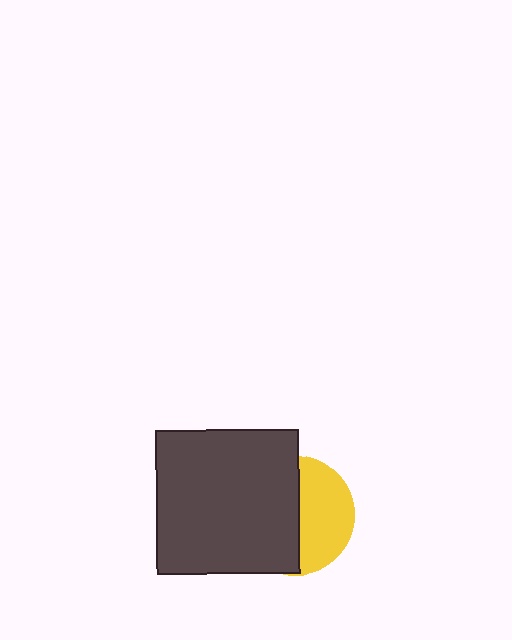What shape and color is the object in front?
The object in front is a dark gray rectangle.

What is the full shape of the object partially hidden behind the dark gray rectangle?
The partially hidden object is a yellow circle.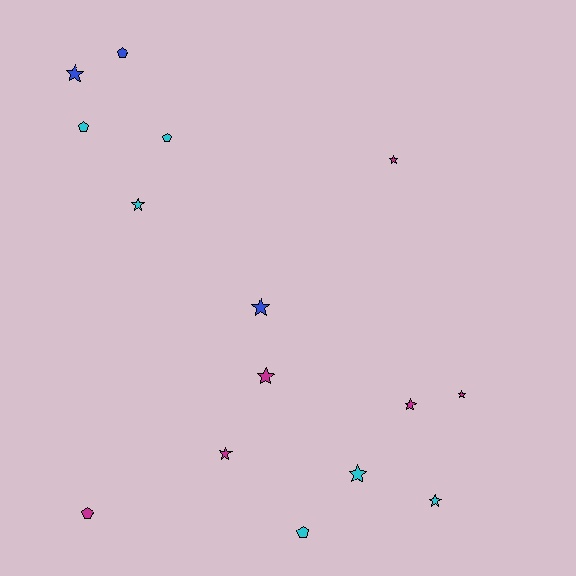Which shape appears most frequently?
Star, with 10 objects.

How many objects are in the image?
There are 15 objects.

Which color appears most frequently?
Cyan, with 6 objects.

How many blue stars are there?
There are 2 blue stars.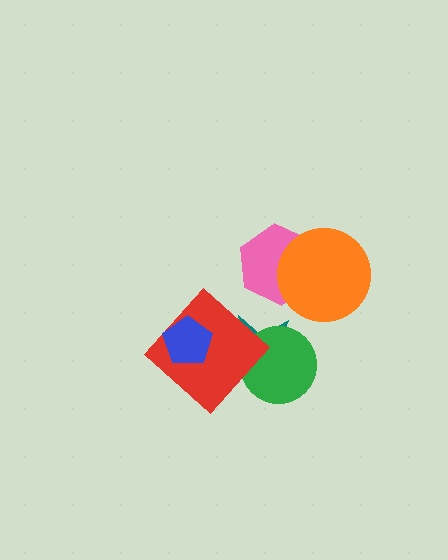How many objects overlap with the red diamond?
3 objects overlap with the red diamond.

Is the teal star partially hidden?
Yes, it is partially covered by another shape.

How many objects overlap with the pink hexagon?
1 object overlaps with the pink hexagon.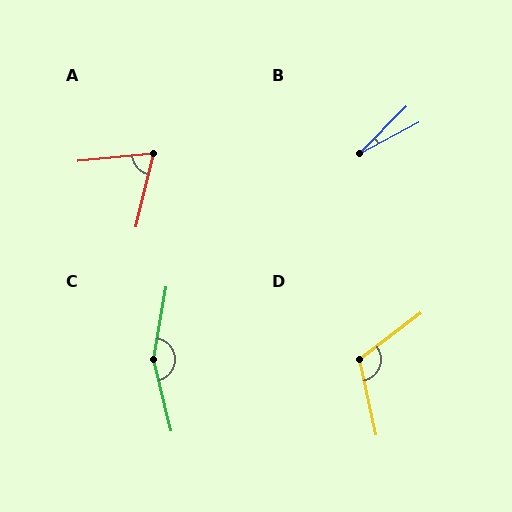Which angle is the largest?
C, at approximately 156 degrees.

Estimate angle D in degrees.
Approximately 115 degrees.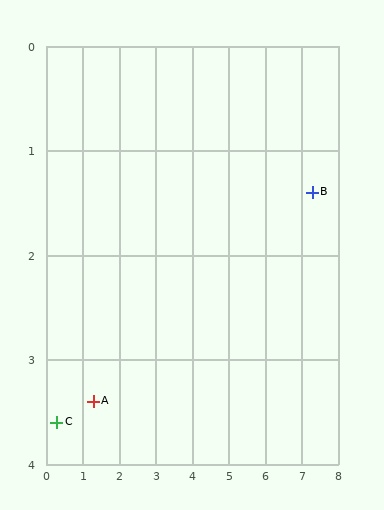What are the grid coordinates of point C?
Point C is at approximately (0.3, 3.6).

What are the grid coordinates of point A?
Point A is at approximately (1.3, 3.4).